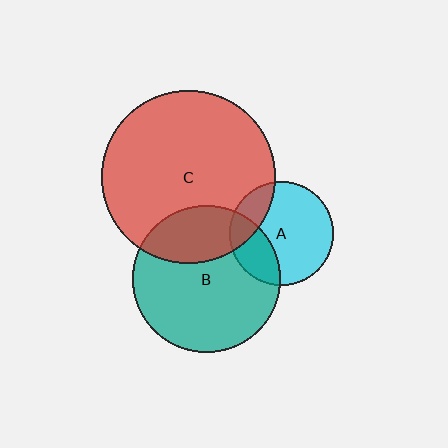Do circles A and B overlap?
Yes.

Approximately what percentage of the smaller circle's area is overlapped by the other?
Approximately 25%.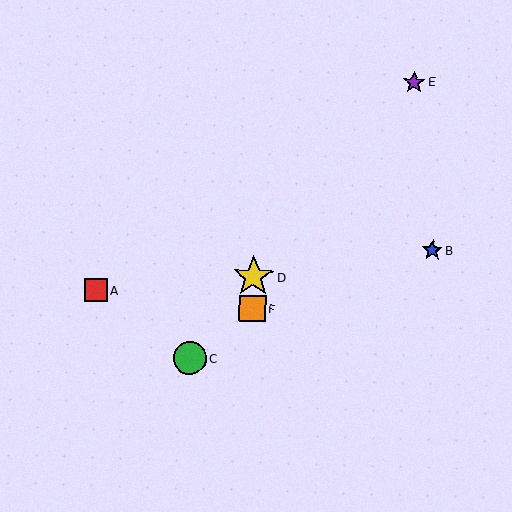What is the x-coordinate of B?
Object B is at x≈432.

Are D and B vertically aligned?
No, D is at x≈253 and B is at x≈432.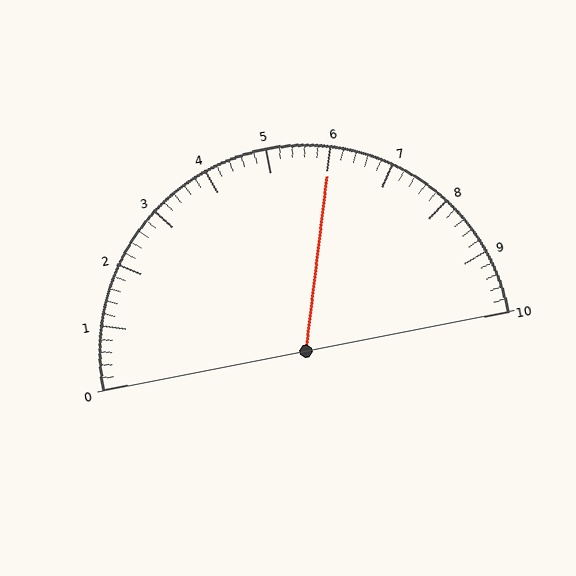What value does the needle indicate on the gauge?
The needle indicates approximately 6.0.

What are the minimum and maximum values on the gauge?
The gauge ranges from 0 to 10.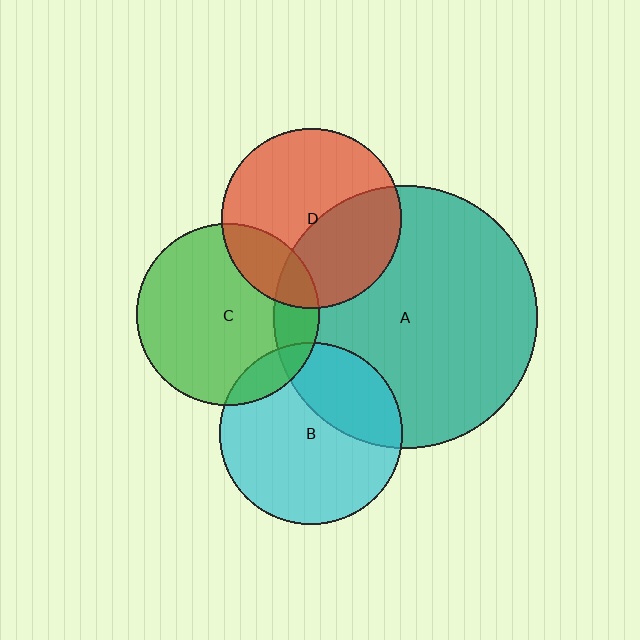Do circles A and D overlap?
Yes.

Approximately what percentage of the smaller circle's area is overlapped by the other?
Approximately 40%.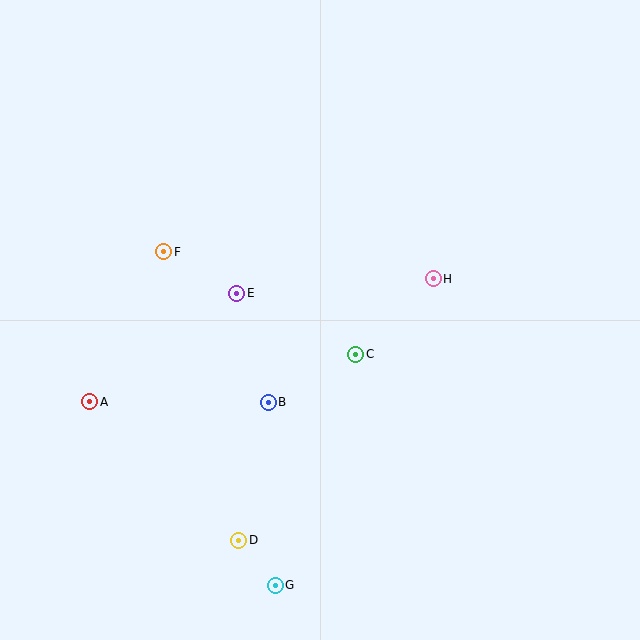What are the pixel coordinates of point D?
Point D is at (239, 540).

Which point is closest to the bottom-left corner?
Point A is closest to the bottom-left corner.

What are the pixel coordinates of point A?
Point A is at (90, 402).